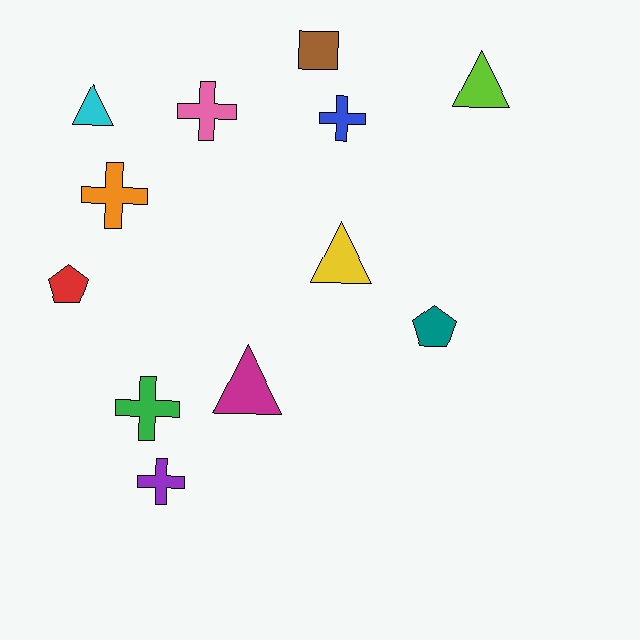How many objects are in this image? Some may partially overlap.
There are 12 objects.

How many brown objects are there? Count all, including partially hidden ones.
There is 1 brown object.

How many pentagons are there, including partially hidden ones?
There are 2 pentagons.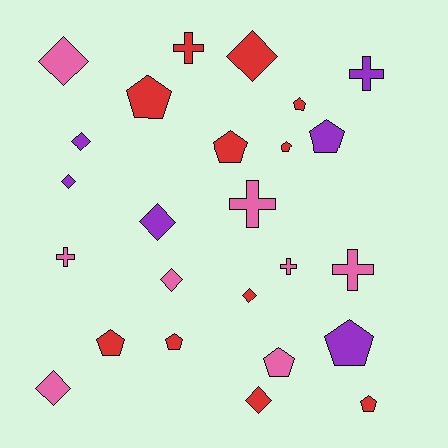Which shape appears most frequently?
Pentagon, with 10 objects.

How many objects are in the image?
There are 25 objects.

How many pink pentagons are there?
There is 1 pink pentagon.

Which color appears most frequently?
Red, with 11 objects.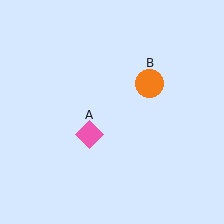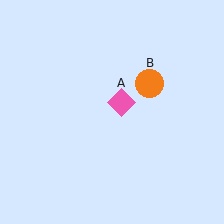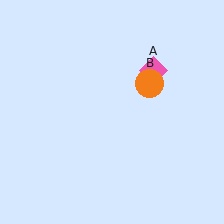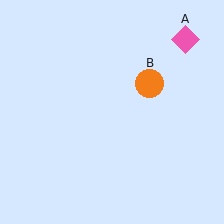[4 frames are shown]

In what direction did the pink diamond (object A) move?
The pink diamond (object A) moved up and to the right.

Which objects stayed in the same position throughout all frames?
Orange circle (object B) remained stationary.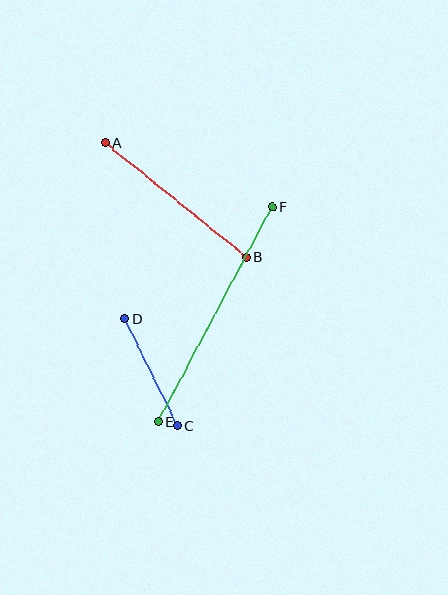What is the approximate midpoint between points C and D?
The midpoint is at approximately (151, 372) pixels.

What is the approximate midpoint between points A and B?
The midpoint is at approximately (176, 200) pixels.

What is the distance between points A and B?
The distance is approximately 182 pixels.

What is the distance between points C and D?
The distance is approximately 119 pixels.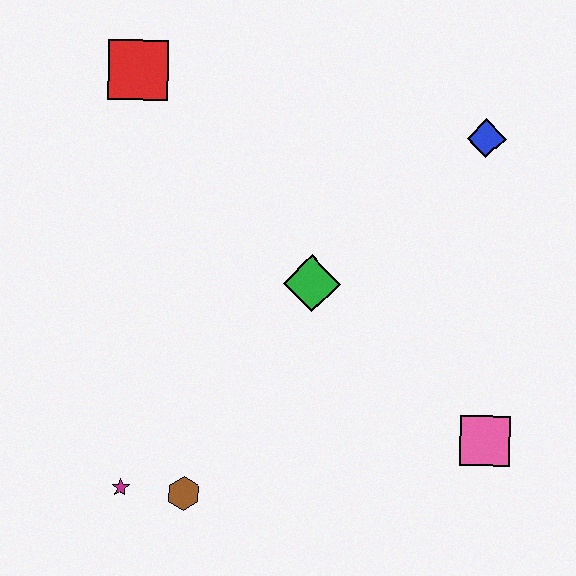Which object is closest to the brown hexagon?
The magenta star is closest to the brown hexagon.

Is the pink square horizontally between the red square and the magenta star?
No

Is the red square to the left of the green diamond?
Yes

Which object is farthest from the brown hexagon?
The blue diamond is farthest from the brown hexagon.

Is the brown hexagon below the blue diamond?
Yes